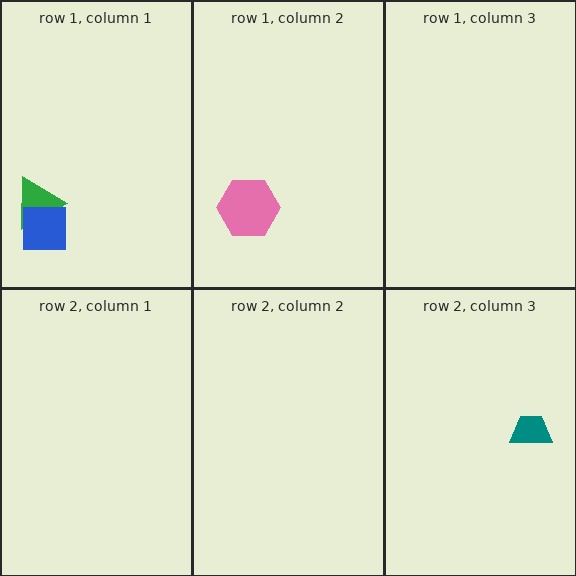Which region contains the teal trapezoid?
The row 2, column 3 region.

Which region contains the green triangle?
The row 1, column 1 region.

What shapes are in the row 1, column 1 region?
The green triangle, the blue square.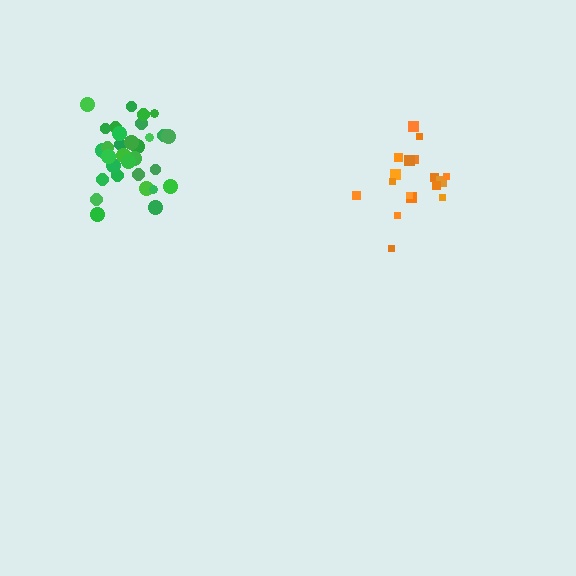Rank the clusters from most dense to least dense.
green, orange.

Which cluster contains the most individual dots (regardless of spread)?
Green (32).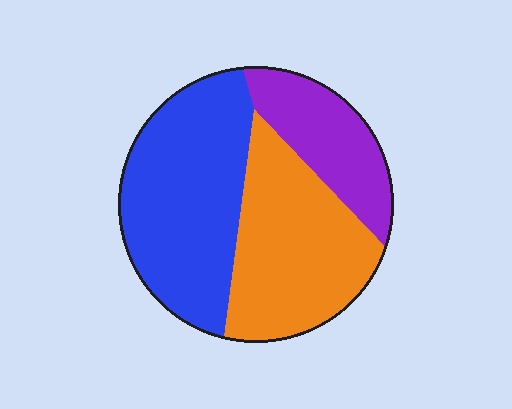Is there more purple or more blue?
Blue.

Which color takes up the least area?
Purple, at roughly 20%.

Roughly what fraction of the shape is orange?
Orange covers roughly 35% of the shape.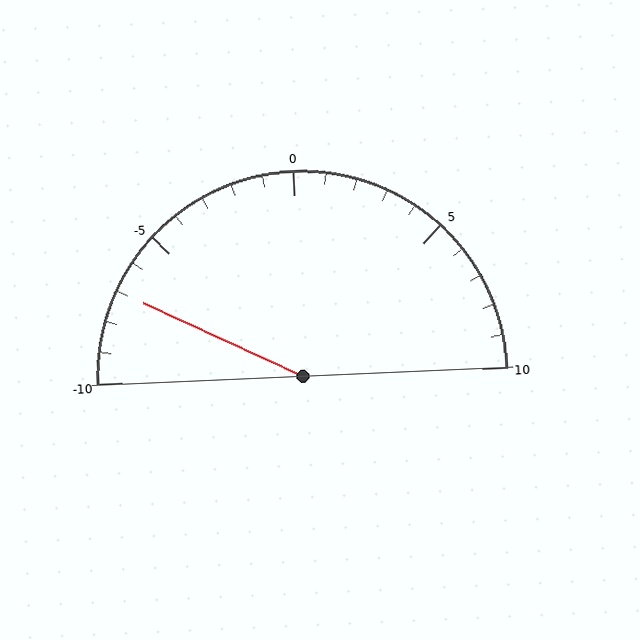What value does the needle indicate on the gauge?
The needle indicates approximately -7.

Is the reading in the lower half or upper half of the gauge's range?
The reading is in the lower half of the range (-10 to 10).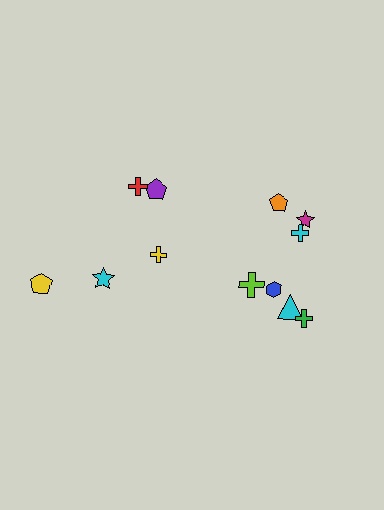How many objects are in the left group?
There are 5 objects.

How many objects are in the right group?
There are 7 objects.